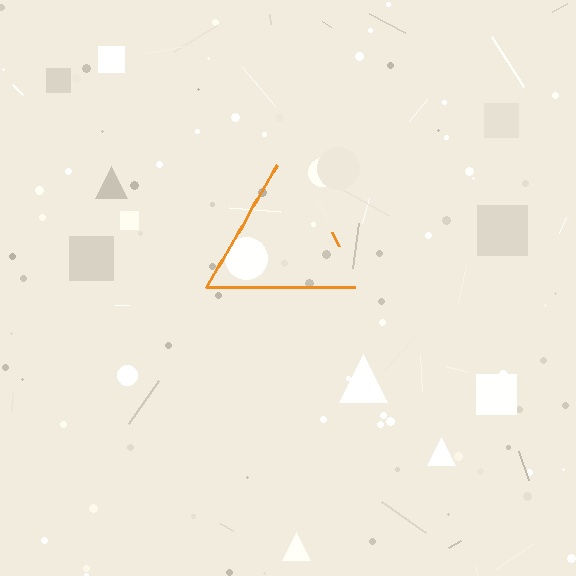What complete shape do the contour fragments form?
The contour fragments form a triangle.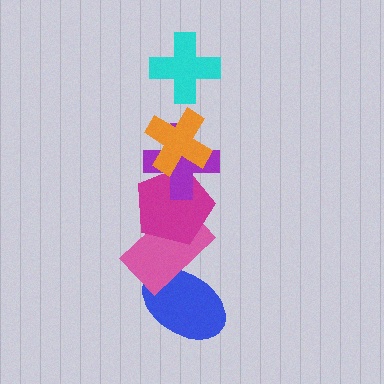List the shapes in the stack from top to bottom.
From top to bottom: the cyan cross, the orange cross, the purple cross, the magenta pentagon, the pink rectangle, the blue ellipse.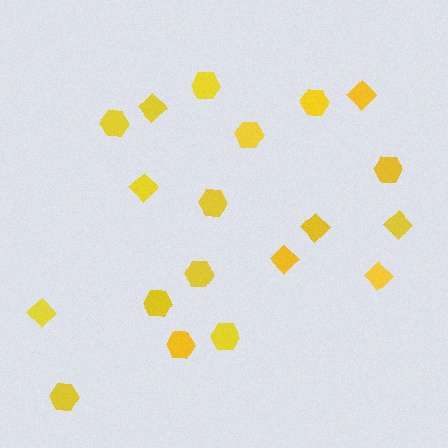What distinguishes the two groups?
There are 2 groups: one group of diamonds (8) and one group of hexagons (11).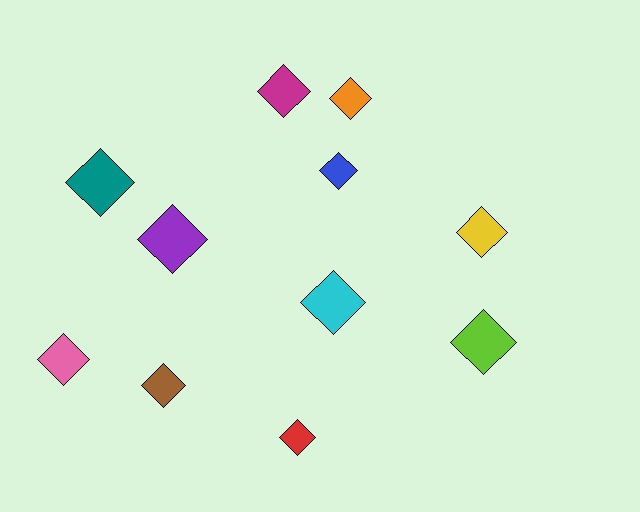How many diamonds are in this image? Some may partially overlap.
There are 11 diamonds.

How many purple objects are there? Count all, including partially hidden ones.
There is 1 purple object.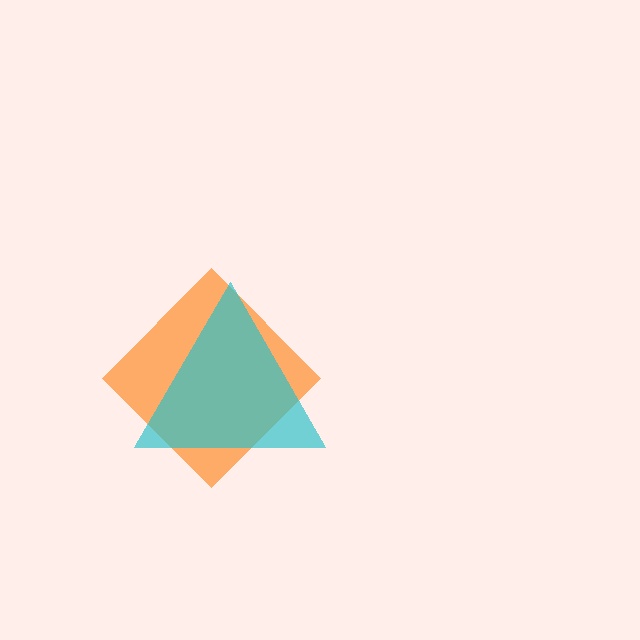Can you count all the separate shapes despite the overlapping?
Yes, there are 2 separate shapes.